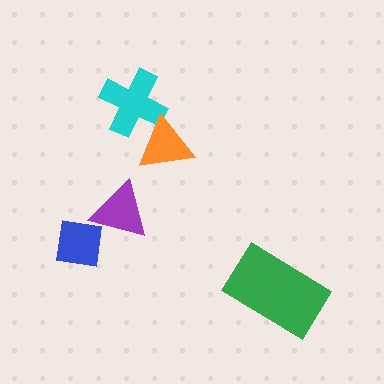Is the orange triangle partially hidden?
No, no other shape covers it.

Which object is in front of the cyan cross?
The orange triangle is in front of the cyan cross.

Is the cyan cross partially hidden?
Yes, it is partially covered by another shape.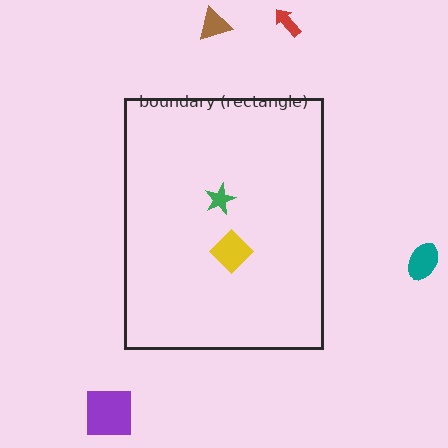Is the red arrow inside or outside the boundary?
Outside.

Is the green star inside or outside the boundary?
Inside.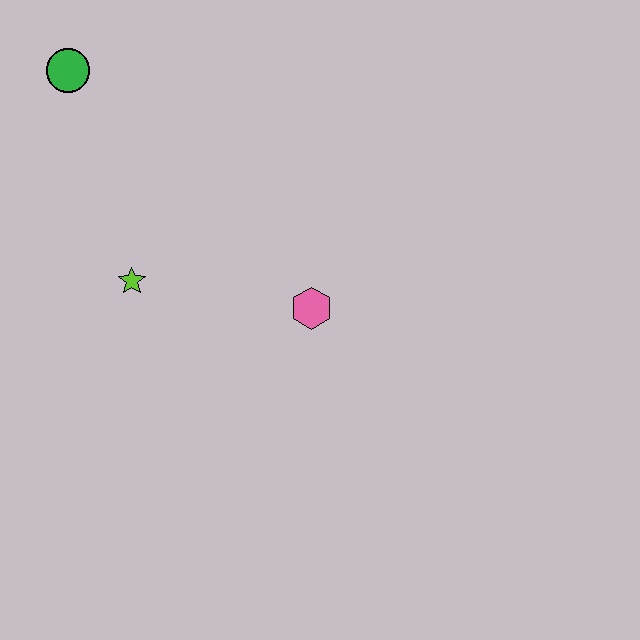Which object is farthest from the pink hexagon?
The green circle is farthest from the pink hexagon.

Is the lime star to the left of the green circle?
No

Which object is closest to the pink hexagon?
The lime star is closest to the pink hexagon.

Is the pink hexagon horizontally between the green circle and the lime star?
No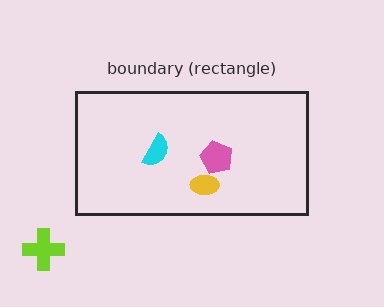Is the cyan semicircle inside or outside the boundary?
Inside.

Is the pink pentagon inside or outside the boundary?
Inside.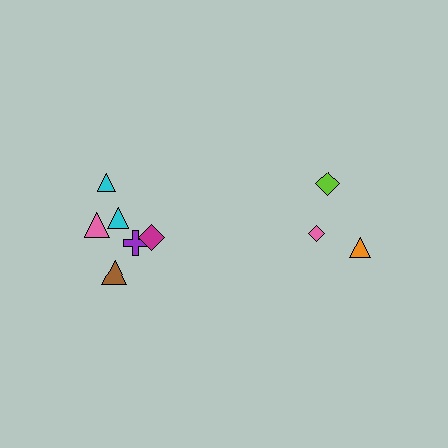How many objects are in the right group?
There are 3 objects.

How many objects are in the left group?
There are 6 objects.